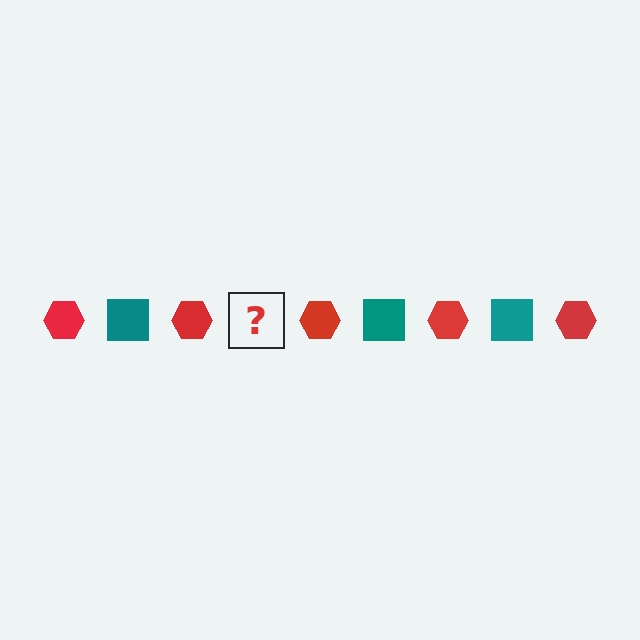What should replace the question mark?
The question mark should be replaced with a teal square.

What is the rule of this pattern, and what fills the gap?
The rule is that the pattern alternates between red hexagon and teal square. The gap should be filled with a teal square.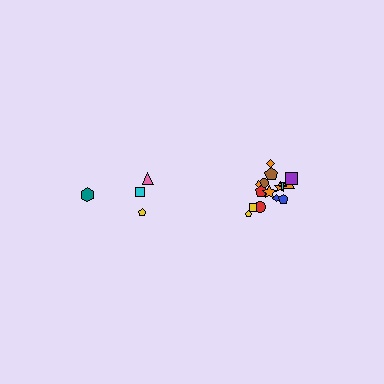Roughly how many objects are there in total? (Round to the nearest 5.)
Roughly 20 objects in total.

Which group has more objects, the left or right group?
The right group.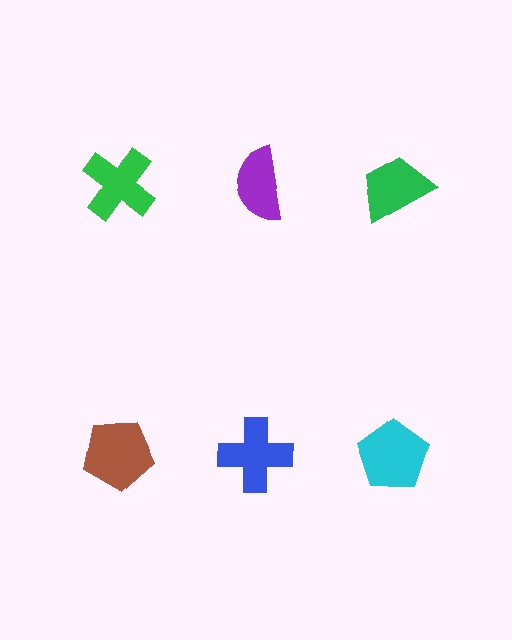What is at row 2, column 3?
A cyan pentagon.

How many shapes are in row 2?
3 shapes.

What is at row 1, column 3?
A green trapezoid.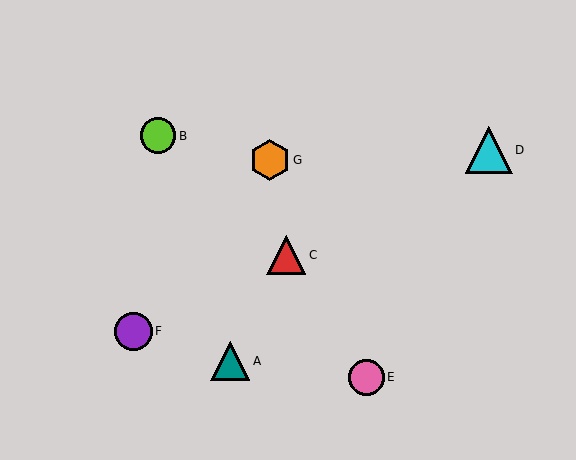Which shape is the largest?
The cyan triangle (labeled D) is the largest.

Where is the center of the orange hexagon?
The center of the orange hexagon is at (270, 160).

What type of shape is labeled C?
Shape C is a red triangle.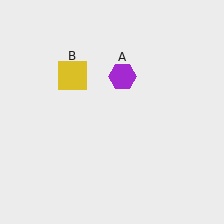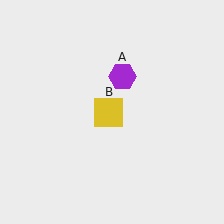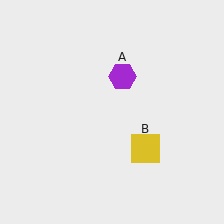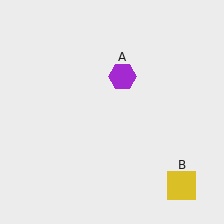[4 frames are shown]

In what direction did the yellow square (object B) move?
The yellow square (object B) moved down and to the right.